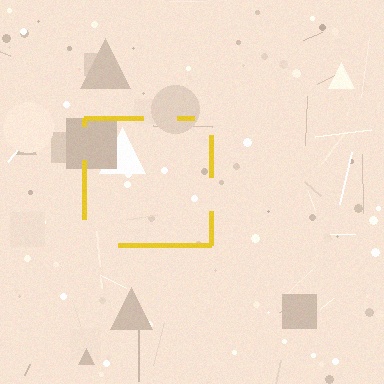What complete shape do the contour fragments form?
The contour fragments form a square.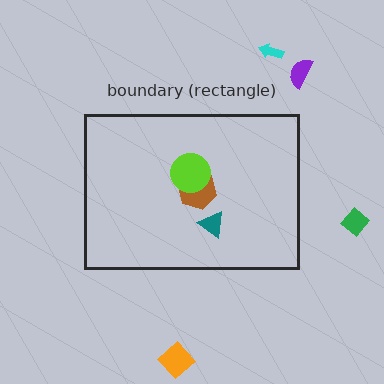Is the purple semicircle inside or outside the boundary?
Outside.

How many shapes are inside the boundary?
3 inside, 4 outside.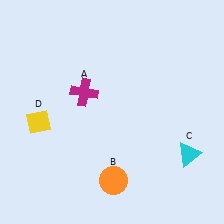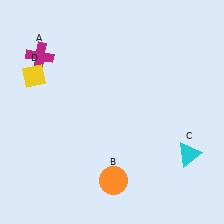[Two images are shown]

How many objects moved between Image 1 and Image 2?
2 objects moved between the two images.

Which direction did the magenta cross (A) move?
The magenta cross (A) moved left.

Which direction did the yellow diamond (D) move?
The yellow diamond (D) moved up.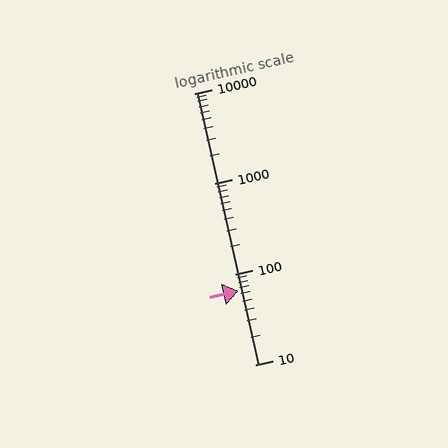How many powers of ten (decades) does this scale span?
The scale spans 3 decades, from 10 to 10000.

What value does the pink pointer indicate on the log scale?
The pointer indicates approximately 65.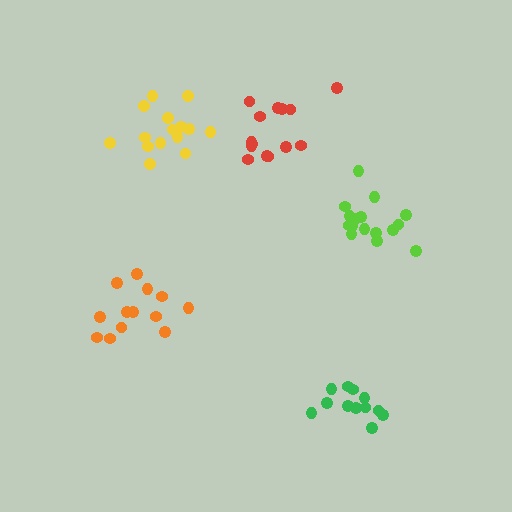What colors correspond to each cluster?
The clusters are colored: red, green, lime, orange, yellow.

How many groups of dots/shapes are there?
There are 5 groups.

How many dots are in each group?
Group 1: 14 dots, Group 2: 12 dots, Group 3: 16 dots, Group 4: 13 dots, Group 5: 15 dots (70 total).